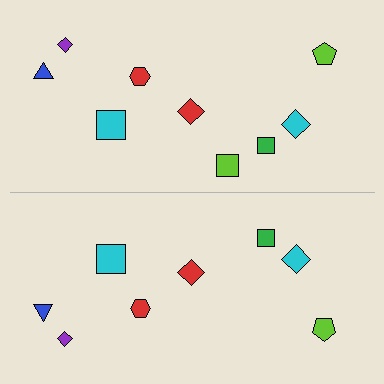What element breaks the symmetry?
A lime square is missing from the bottom side.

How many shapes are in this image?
There are 17 shapes in this image.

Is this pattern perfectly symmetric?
No, the pattern is not perfectly symmetric. A lime square is missing from the bottom side.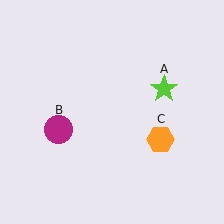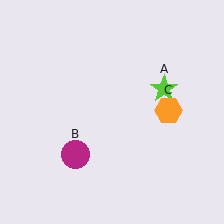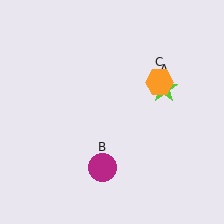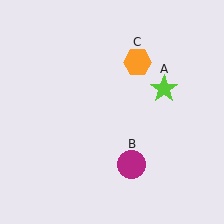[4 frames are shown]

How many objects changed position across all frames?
2 objects changed position: magenta circle (object B), orange hexagon (object C).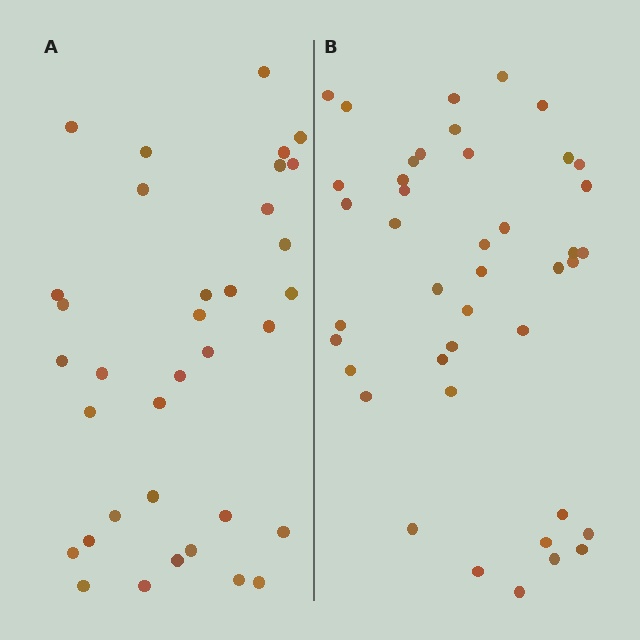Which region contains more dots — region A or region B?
Region B (the right region) has more dots.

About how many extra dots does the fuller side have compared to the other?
Region B has roughly 8 or so more dots than region A.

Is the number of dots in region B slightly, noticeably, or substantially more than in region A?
Region B has only slightly more — the two regions are fairly close. The ratio is roughly 1.2 to 1.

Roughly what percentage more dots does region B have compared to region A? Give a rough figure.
About 20% more.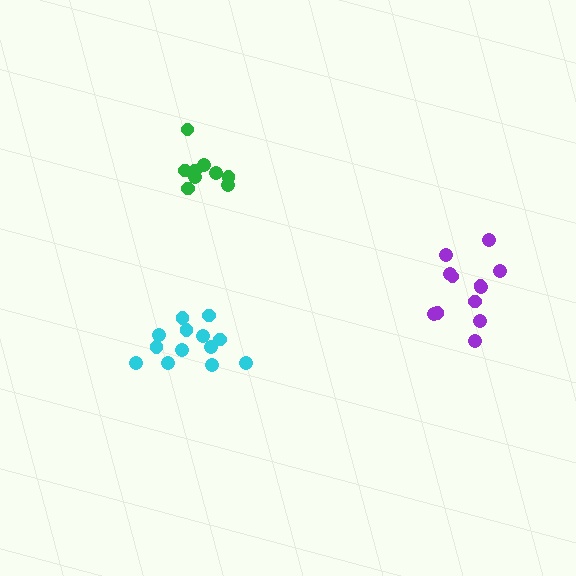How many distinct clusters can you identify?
There are 3 distinct clusters.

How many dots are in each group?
Group 1: 9 dots, Group 2: 12 dots, Group 3: 13 dots (34 total).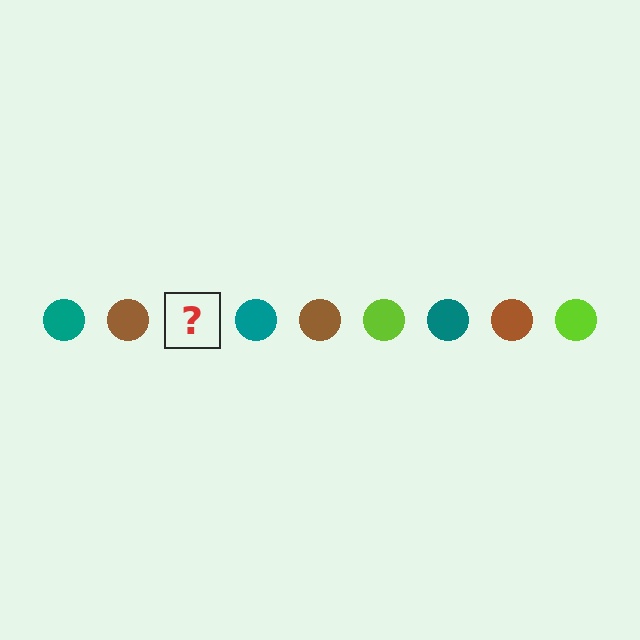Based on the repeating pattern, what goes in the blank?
The blank should be a lime circle.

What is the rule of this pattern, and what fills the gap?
The rule is that the pattern cycles through teal, brown, lime circles. The gap should be filled with a lime circle.